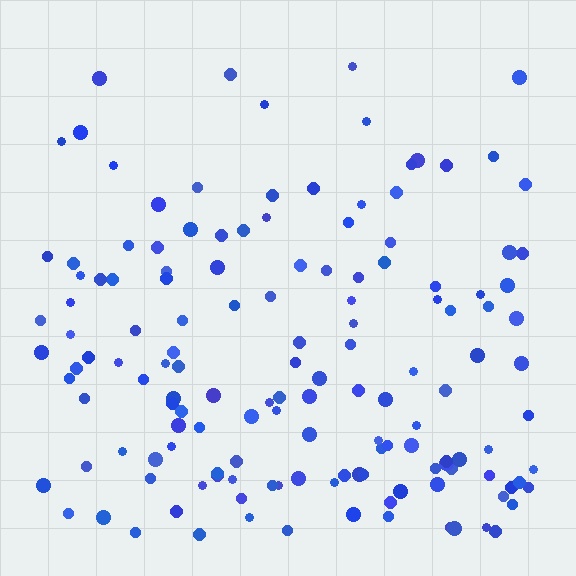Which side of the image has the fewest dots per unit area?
The top.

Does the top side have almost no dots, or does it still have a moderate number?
Still a moderate number, just noticeably fewer than the bottom.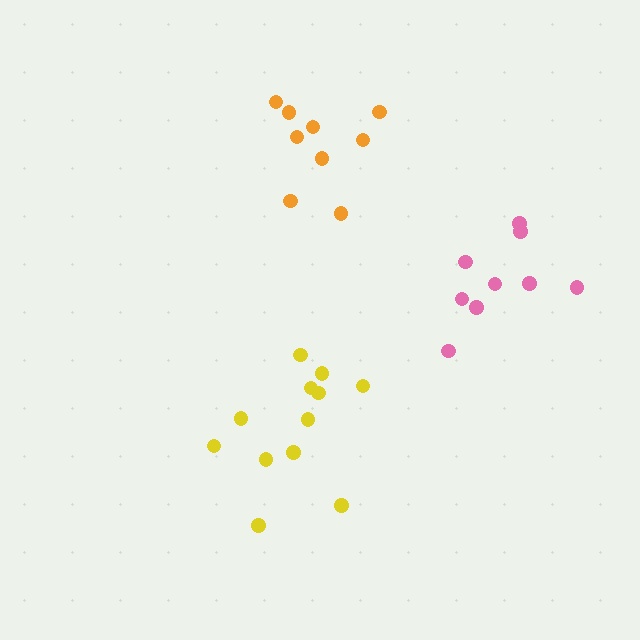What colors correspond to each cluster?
The clusters are colored: yellow, pink, orange.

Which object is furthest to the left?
The yellow cluster is leftmost.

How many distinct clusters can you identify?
There are 3 distinct clusters.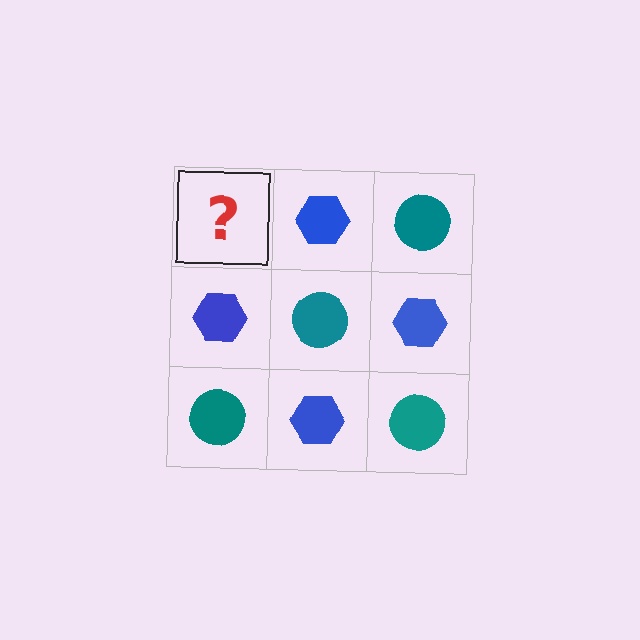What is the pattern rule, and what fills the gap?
The rule is that it alternates teal circle and blue hexagon in a checkerboard pattern. The gap should be filled with a teal circle.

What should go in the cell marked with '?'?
The missing cell should contain a teal circle.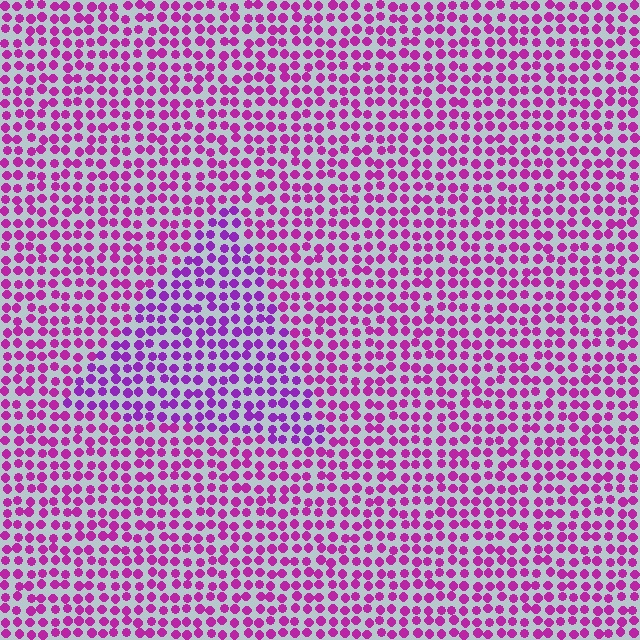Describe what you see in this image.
The image is filled with small magenta elements in a uniform arrangement. A triangle-shaped region is visible where the elements are tinted to a slightly different hue, forming a subtle color boundary.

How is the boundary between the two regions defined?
The boundary is defined purely by a slight shift in hue (about 25 degrees). Spacing, size, and orientation are identical on both sides.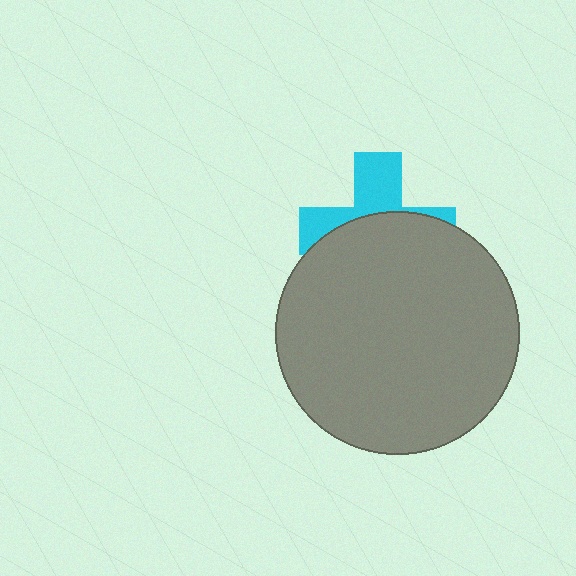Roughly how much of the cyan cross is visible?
A small part of it is visible (roughly 39%).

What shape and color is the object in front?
The object in front is a gray circle.